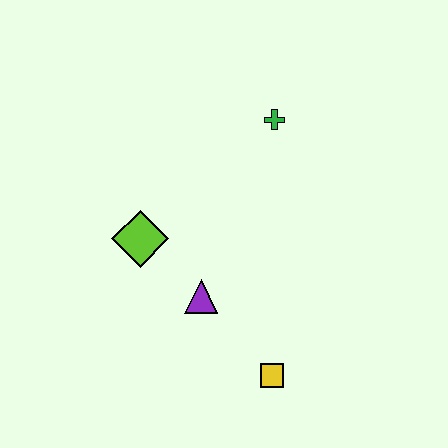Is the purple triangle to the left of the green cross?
Yes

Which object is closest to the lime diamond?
The purple triangle is closest to the lime diamond.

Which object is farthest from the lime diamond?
The yellow square is farthest from the lime diamond.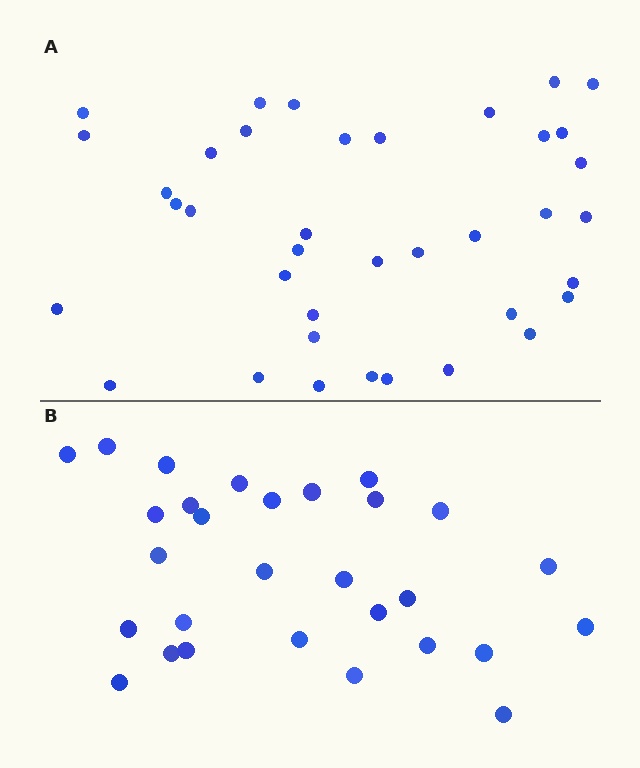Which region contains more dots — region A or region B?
Region A (the top region) has more dots.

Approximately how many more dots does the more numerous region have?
Region A has roughly 8 or so more dots than region B.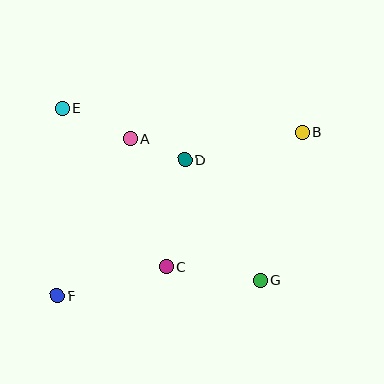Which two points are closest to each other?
Points A and D are closest to each other.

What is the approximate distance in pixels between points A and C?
The distance between A and C is approximately 134 pixels.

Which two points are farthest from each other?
Points B and F are farthest from each other.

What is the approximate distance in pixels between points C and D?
The distance between C and D is approximately 109 pixels.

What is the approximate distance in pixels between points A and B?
The distance between A and B is approximately 172 pixels.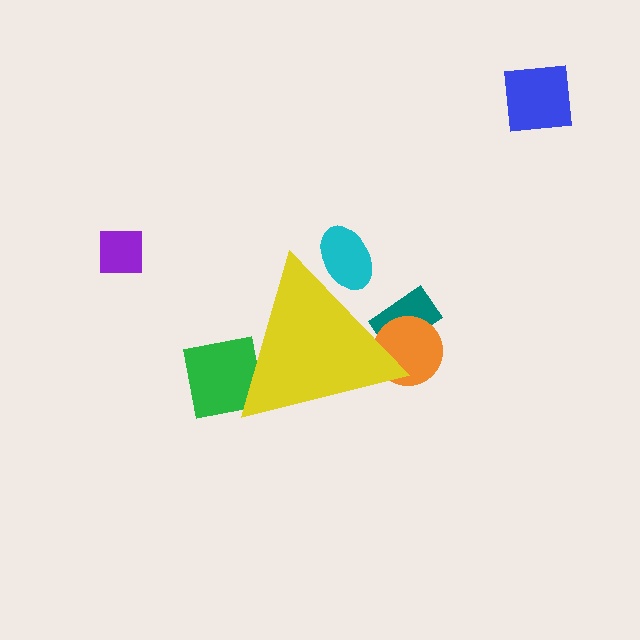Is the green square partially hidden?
Yes, the green square is partially hidden behind the yellow triangle.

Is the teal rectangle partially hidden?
Yes, the teal rectangle is partially hidden behind the yellow triangle.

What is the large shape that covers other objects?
A yellow triangle.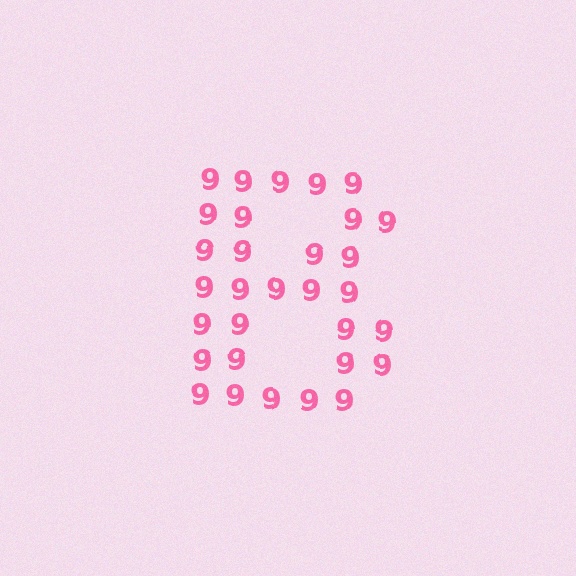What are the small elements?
The small elements are digit 9's.